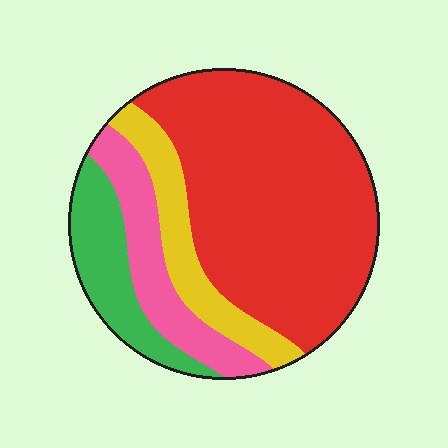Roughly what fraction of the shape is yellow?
Yellow takes up less than a quarter of the shape.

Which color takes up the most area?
Red, at roughly 60%.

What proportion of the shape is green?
Green covers about 15% of the shape.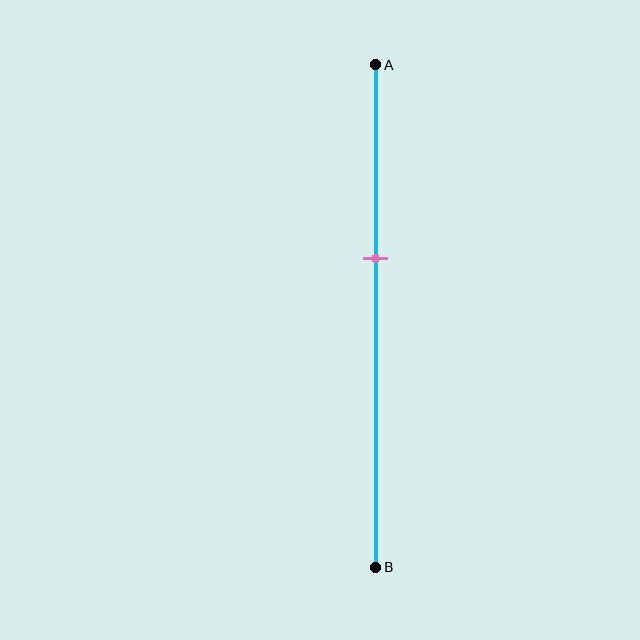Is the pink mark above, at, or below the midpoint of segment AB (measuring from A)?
The pink mark is above the midpoint of segment AB.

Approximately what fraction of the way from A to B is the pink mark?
The pink mark is approximately 40% of the way from A to B.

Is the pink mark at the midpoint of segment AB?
No, the mark is at about 40% from A, not at the 50% midpoint.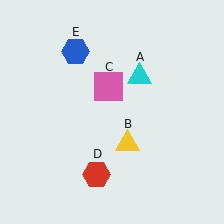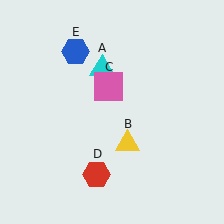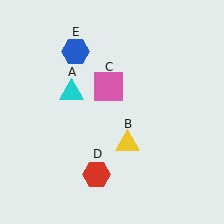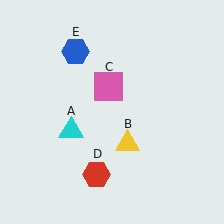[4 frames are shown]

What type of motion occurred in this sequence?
The cyan triangle (object A) rotated counterclockwise around the center of the scene.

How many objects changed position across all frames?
1 object changed position: cyan triangle (object A).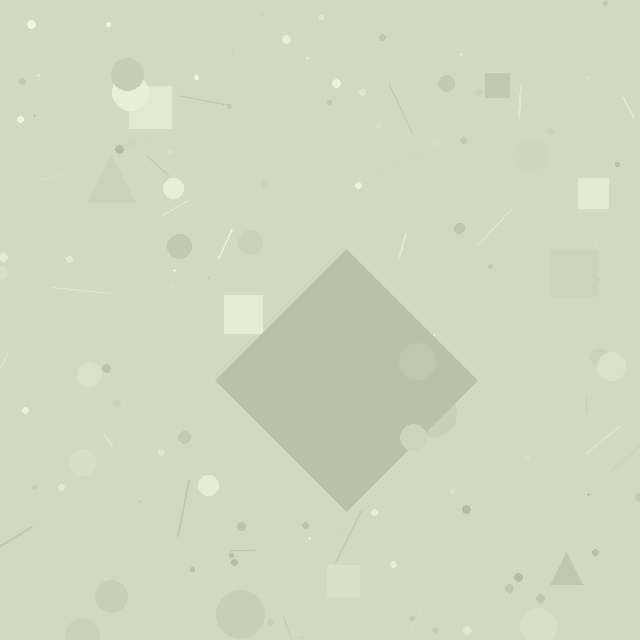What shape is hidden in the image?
A diamond is hidden in the image.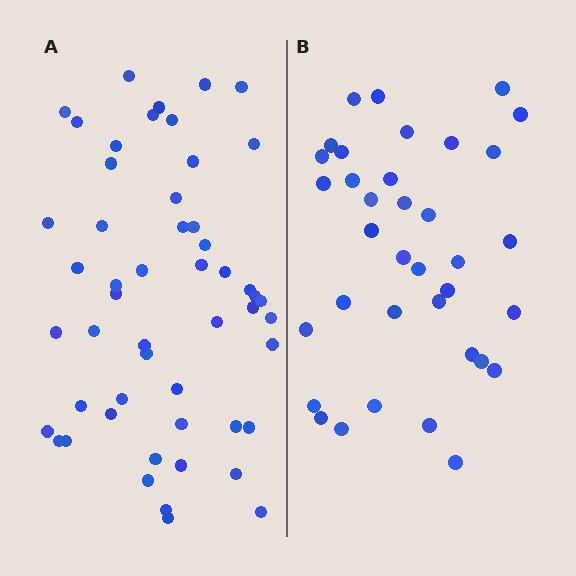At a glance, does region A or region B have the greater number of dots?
Region A (the left region) has more dots.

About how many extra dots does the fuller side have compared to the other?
Region A has approximately 15 more dots than region B.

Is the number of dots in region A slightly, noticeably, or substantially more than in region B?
Region A has noticeably more, but not dramatically so. The ratio is roughly 1.4 to 1.